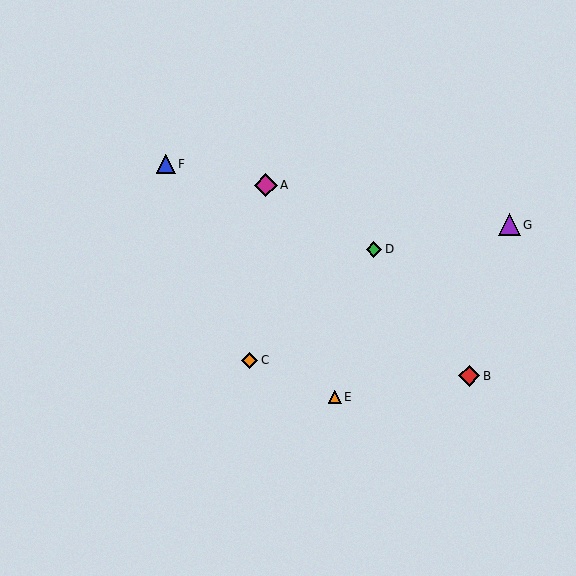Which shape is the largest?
The magenta diamond (labeled A) is the largest.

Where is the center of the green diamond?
The center of the green diamond is at (374, 249).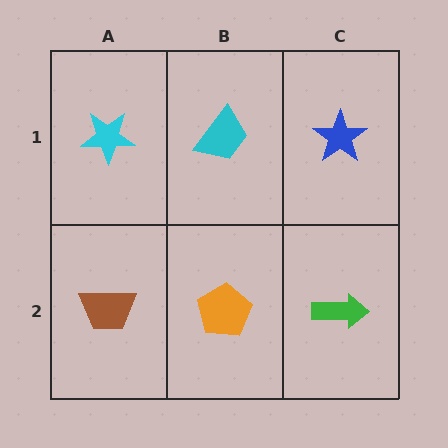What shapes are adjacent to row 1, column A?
A brown trapezoid (row 2, column A), a cyan trapezoid (row 1, column B).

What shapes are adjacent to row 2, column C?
A blue star (row 1, column C), an orange pentagon (row 2, column B).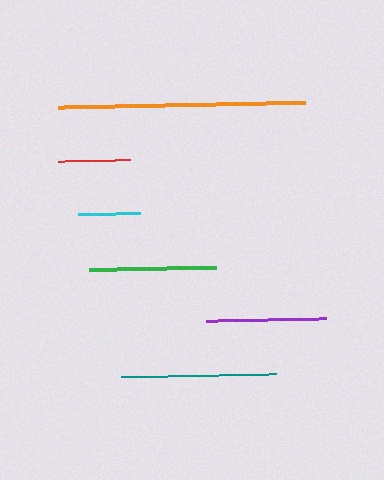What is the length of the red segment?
The red segment is approximately 73 pixels long.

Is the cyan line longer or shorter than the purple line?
The purple line is longer than the cyan line.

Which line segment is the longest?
The orange line is the longest at approximately 247 pixels.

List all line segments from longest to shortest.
From longest to shortest: orange, teal, green, purple, red, cyan.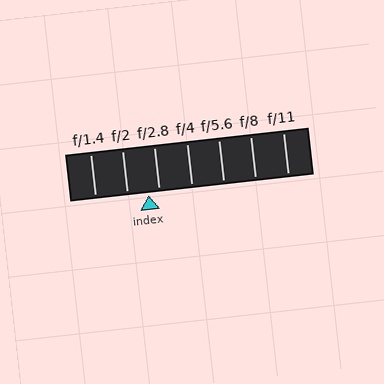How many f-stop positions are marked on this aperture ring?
There are 7 f-stop positions marked.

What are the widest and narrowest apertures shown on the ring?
The widest aperture shown is f/1.4 and the narrowest is f/11.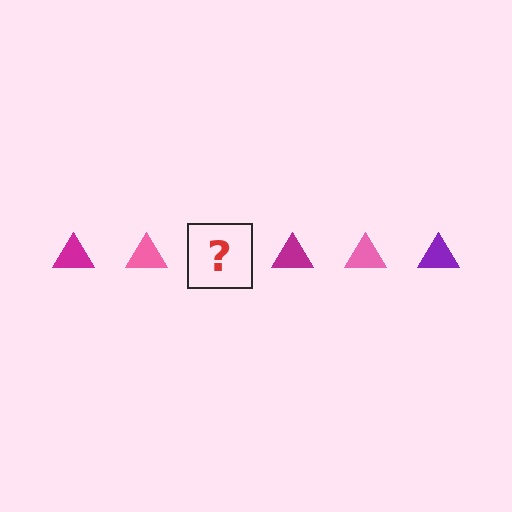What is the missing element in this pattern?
The missing element is a purple triangle.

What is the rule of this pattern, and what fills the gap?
The rule is that the pattern cycles through magenta, pink, purple triangles. The gap should be filled with a purple triangle.